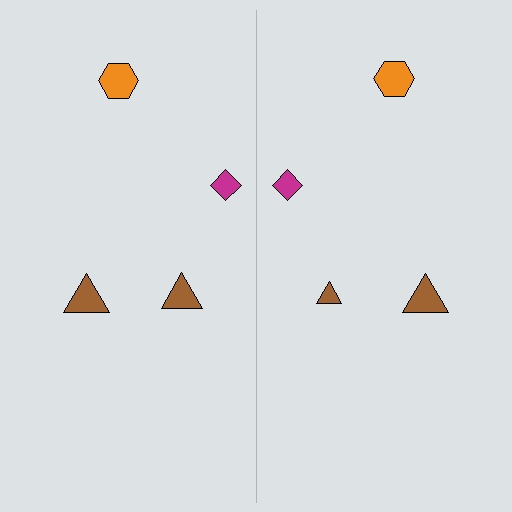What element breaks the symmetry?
The brown triangle on the right side has a different size than its mirror counterpart.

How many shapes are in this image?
There are 8 shapes in this image.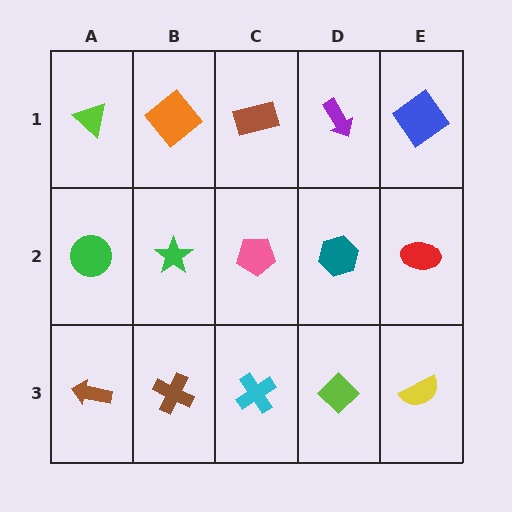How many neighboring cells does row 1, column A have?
2.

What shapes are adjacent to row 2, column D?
A purple arrow (row 1, column D), a lime diamond (row 3, column D), a pink pentagon (row 2, column C), a red ellipse (row 2, column E).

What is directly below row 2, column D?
A lime diamond.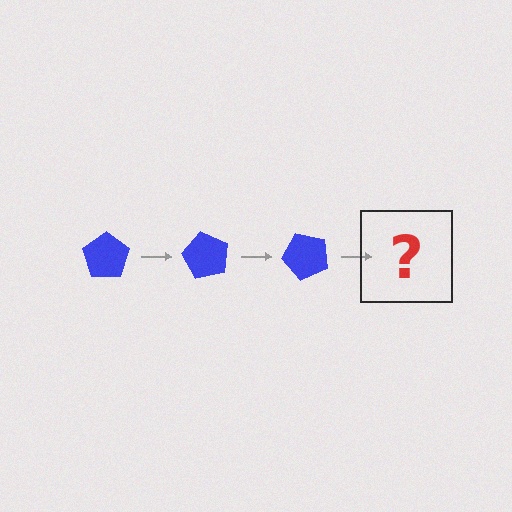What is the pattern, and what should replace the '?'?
The pattern is that the pentagon rotates 60 degrees each step. The '?' should be a blue pentagon rotated 180 degrees.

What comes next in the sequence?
The next element should be a blue pentagon rotated 180 degrees.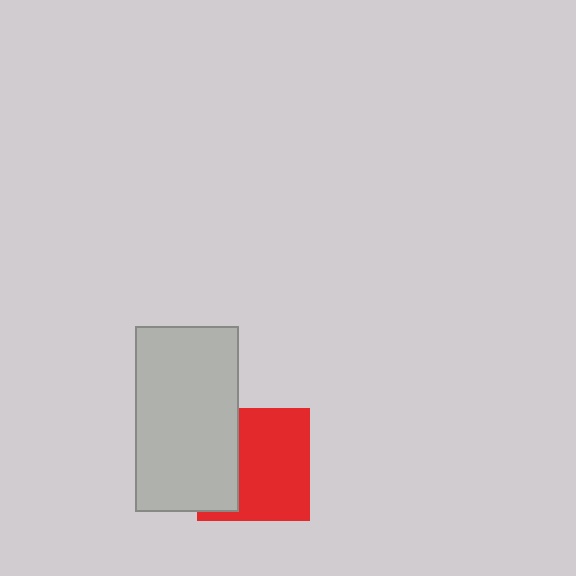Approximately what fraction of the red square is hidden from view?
Roughly 34% of the red square is hidden behind the light gray rectangle.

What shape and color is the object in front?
The object in front is a light gray rectangle.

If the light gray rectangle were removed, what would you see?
You would see the complete red square.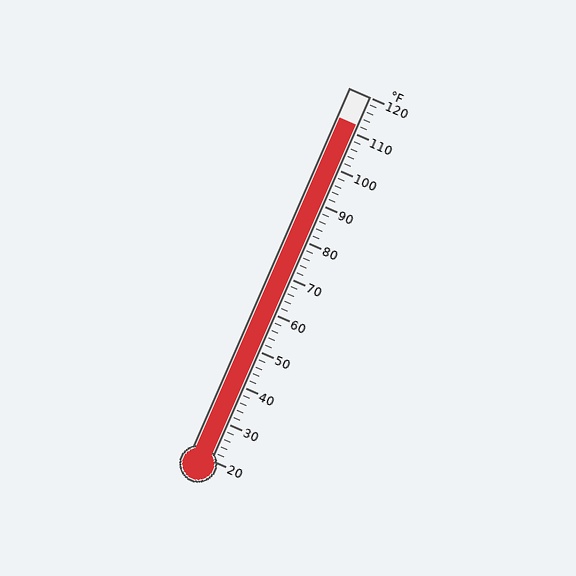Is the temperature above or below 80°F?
The temperature is above 80°F.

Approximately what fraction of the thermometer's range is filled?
The thermometer is filled to approximately 90% of its range.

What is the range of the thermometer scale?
The thermometer scale ranges from 20°F to 120°F.